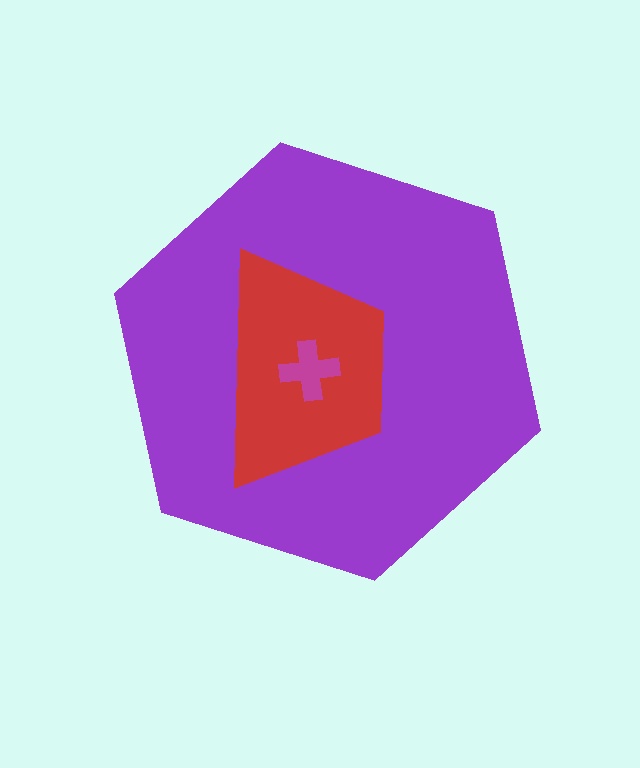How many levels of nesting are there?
3.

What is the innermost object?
The magenta cross.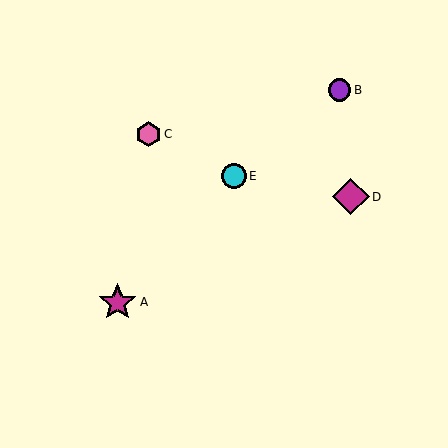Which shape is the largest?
The magenta star (labeled A) is the largest.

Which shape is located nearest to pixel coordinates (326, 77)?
The purple circle (labeled B) at (340, 90) is nearest to that location.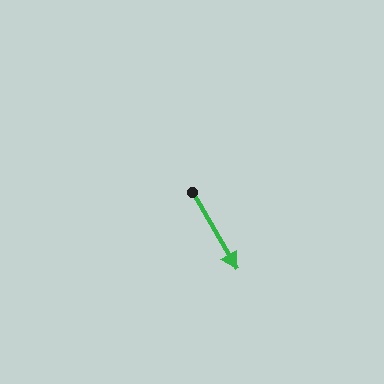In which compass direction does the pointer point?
Southeast.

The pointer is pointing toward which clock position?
Roughly 5 o'clock.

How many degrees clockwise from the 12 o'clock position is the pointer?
Approximately 150 degrees.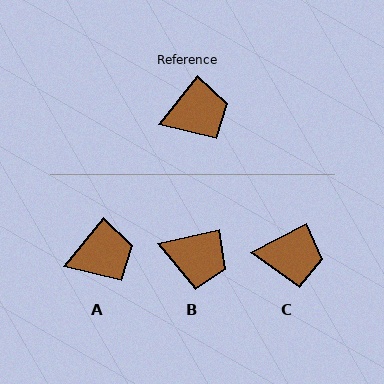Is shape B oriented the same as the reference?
No, it is off by about 38 degrees.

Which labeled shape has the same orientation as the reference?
A.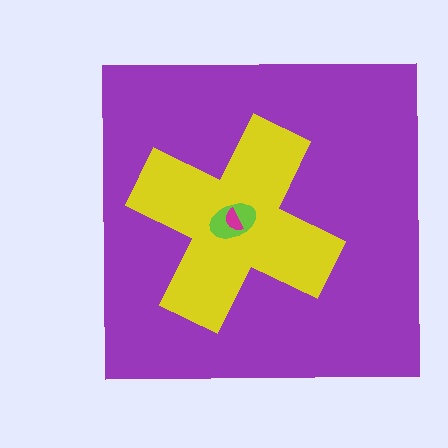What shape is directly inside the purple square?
The yellow cross.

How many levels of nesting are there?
4.